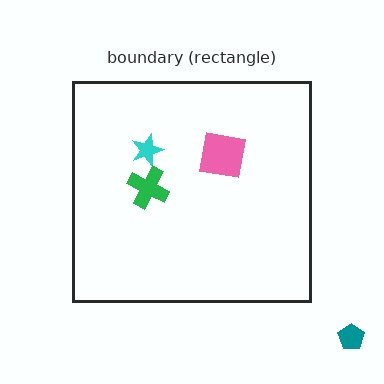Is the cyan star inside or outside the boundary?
Inside.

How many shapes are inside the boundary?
3 inside, 1 outside.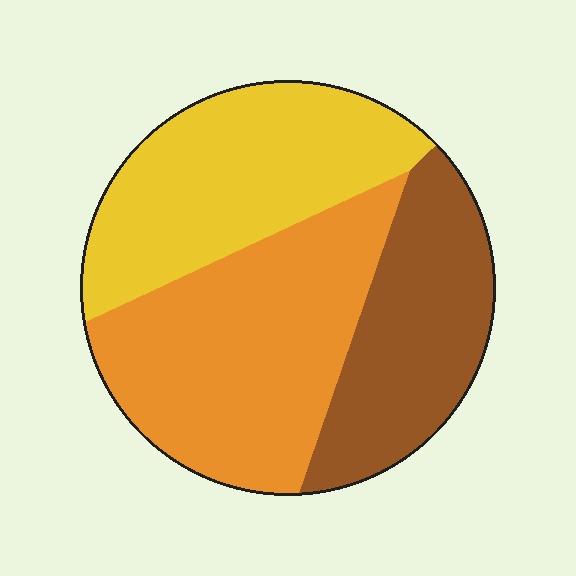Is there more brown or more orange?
Orange.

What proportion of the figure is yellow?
Yellow takes up about one third (1/3) of the figure.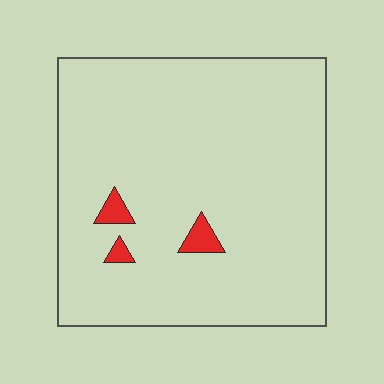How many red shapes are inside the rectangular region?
3.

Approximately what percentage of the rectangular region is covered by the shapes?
Approximately 5%.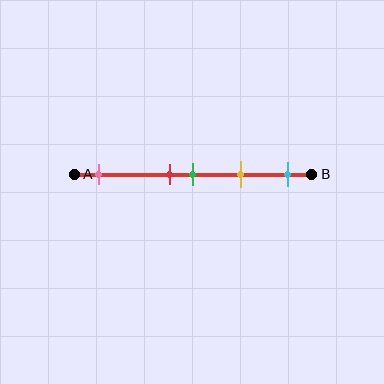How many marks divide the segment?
There are 5 marks dividing the segment.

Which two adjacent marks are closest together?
The red and green marks are the closest adjacent pair.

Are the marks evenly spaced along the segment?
No, the marks are not evenly spaced.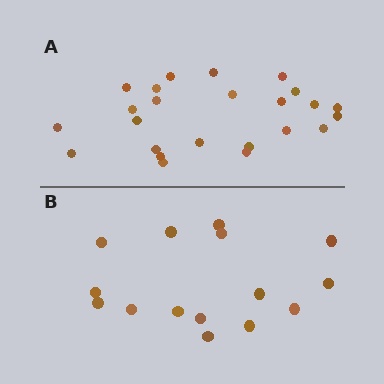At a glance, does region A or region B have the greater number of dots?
Region A (the top region) has more dots.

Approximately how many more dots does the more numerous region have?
Region A has roughly 8 or so more dots than region B.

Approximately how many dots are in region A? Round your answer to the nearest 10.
About 20 dots. (The exact count is 24, which rounds to 20.)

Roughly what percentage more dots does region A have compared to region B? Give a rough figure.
About 60% more.